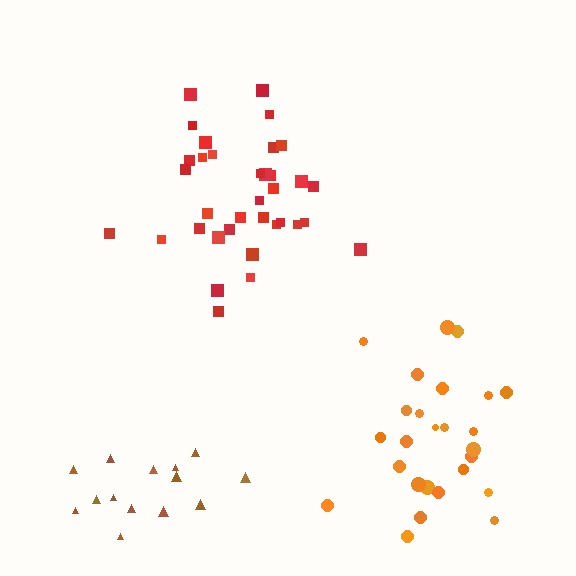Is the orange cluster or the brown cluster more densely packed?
Orange.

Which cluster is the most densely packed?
Red.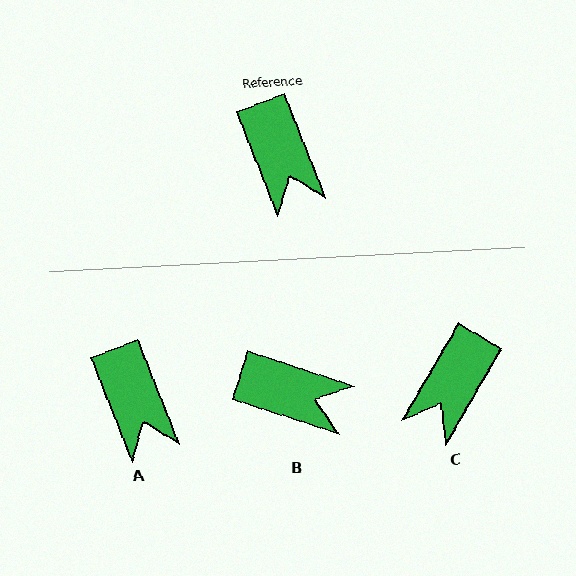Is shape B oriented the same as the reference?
No, it is off by about 51 degrees.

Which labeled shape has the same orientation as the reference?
A.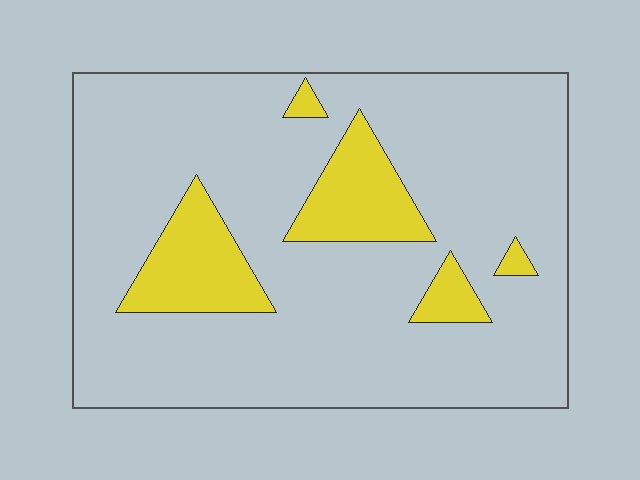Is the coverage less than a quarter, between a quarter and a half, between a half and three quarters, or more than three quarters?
Less than a quarter.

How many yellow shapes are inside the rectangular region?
5.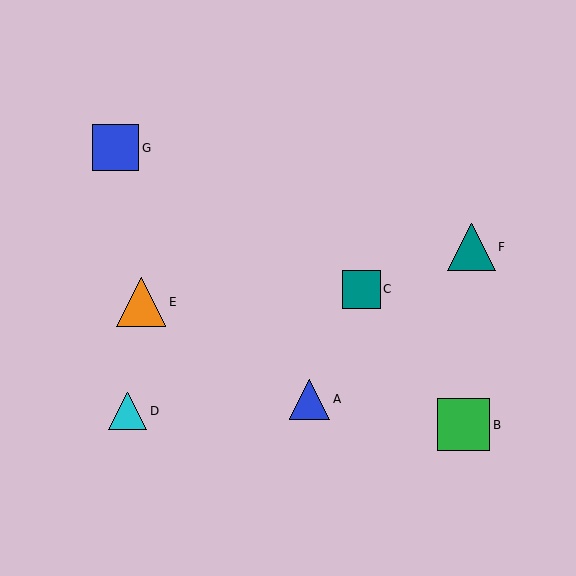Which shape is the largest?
The green square (labeled B) is the largest.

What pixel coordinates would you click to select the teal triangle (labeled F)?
Click at (471, 247) to select the teal triangle F.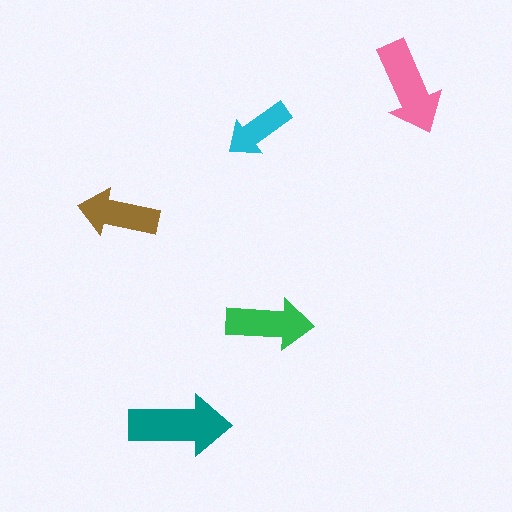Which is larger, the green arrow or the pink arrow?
The pink one.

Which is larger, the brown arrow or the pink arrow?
The pink one.